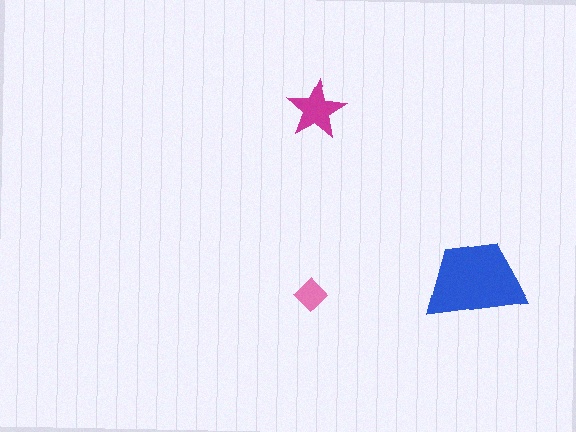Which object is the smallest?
The pink diamond.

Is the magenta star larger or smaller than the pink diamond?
Larger.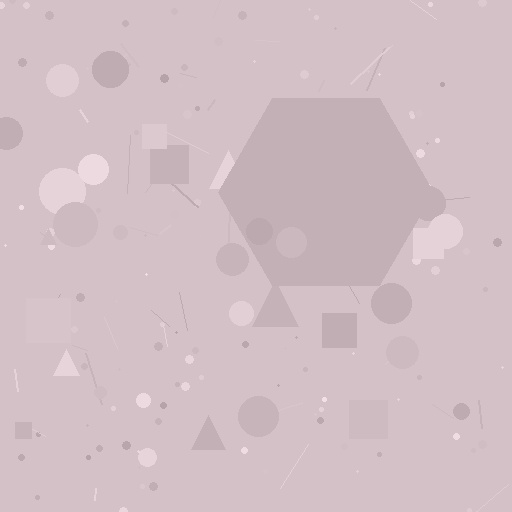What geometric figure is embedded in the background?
A hexagon is embedded in the background.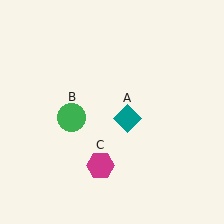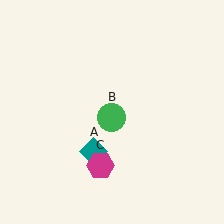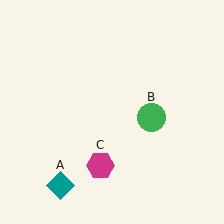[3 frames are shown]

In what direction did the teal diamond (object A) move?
The teal diamond (object A) moved down and to the left.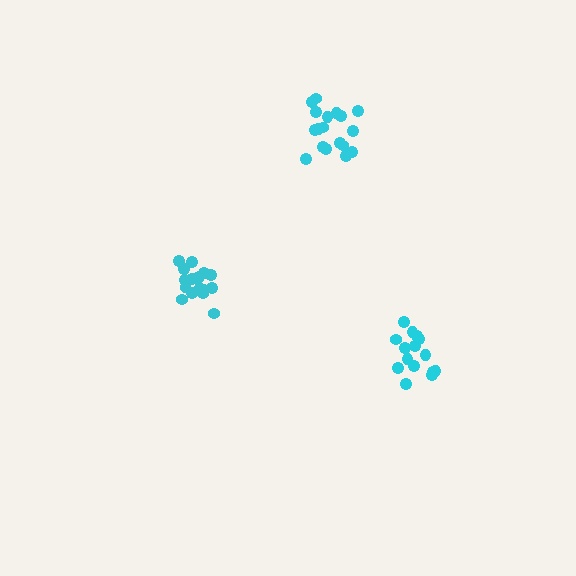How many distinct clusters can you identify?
There are 3 distinct clusters.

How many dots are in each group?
Group 1: 18 dots, Group 2: 15 dots, Group 3: 17 dots (50 total).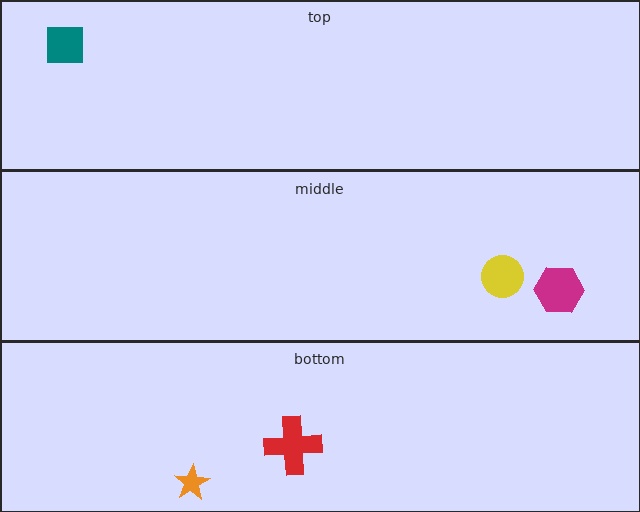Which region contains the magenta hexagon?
The middle region.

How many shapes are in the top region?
1.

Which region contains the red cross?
The bottom region.